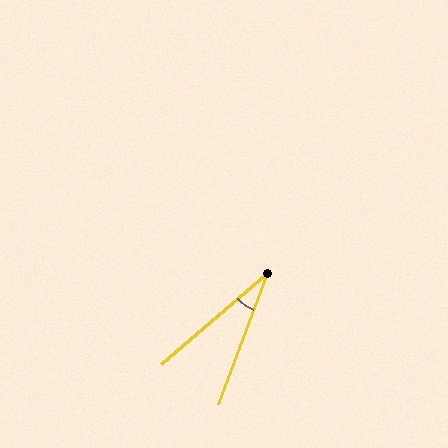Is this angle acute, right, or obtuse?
It is acute.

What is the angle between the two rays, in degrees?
Approximately 29 degrees.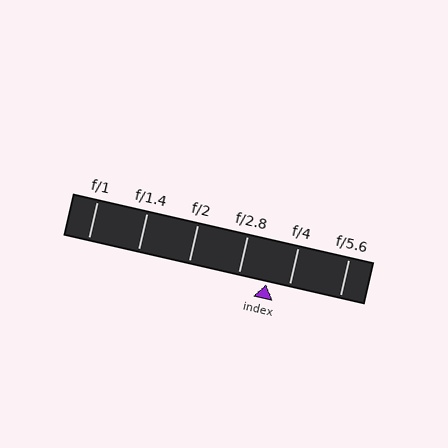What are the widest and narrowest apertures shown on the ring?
The widest aperture shown is f/1 and the narrowest is f/5.6.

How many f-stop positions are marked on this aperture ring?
There are 6 f-stop positions marked.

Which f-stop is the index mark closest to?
The index mark is closest to f/4.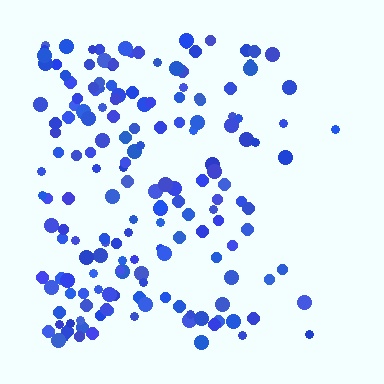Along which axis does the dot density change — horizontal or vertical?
Horizontal.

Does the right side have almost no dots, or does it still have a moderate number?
Still a moderate number, just noticeably fewer than the left.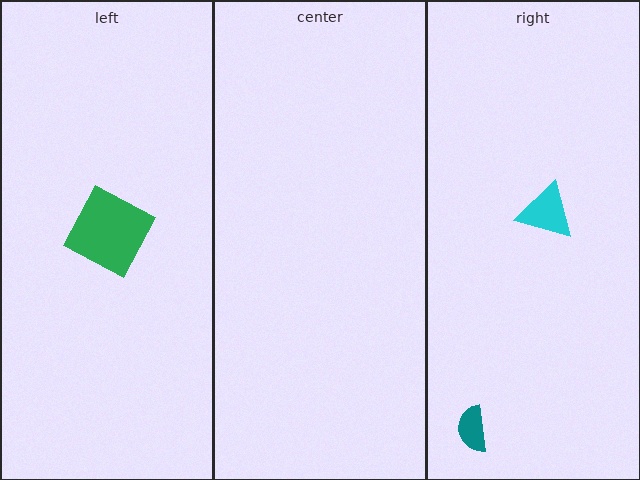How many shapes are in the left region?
1.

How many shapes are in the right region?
2.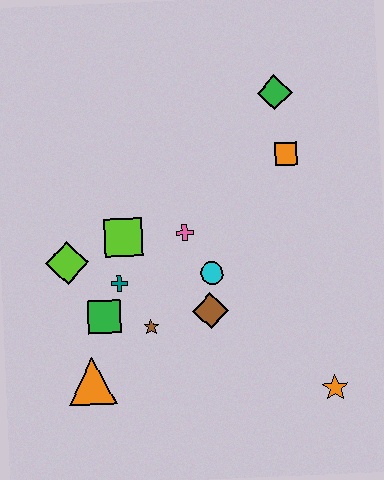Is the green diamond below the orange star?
No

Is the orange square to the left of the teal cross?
No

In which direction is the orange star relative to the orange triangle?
The orange star is to the right of the orange triangle.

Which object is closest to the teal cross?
The green square is closest to the teal cross.